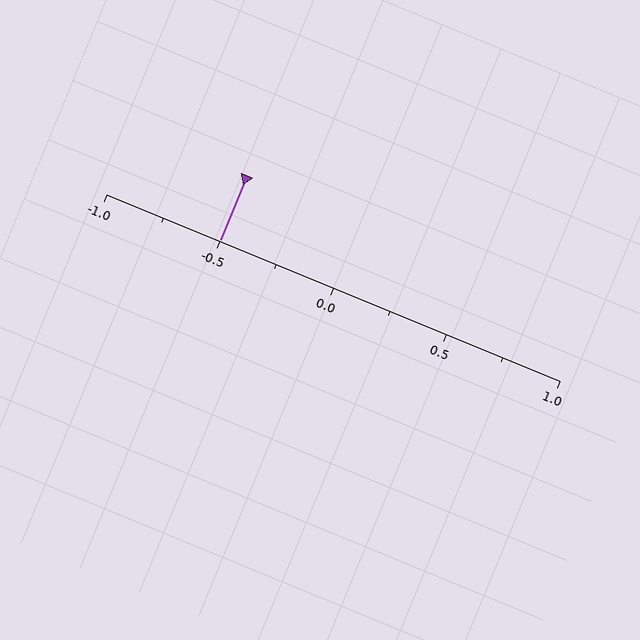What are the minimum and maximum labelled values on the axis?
The axis runs from -1.0 to 1.0.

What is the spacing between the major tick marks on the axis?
The major ticks are spaced 0.5 apart.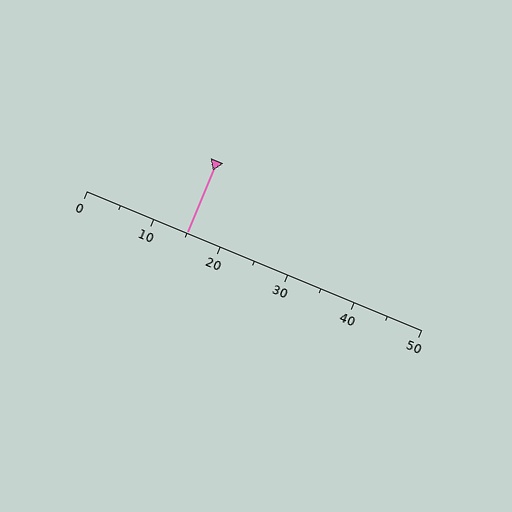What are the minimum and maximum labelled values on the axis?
The axis runs from 0 to 50.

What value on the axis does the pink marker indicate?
The marker indicates approximately 15.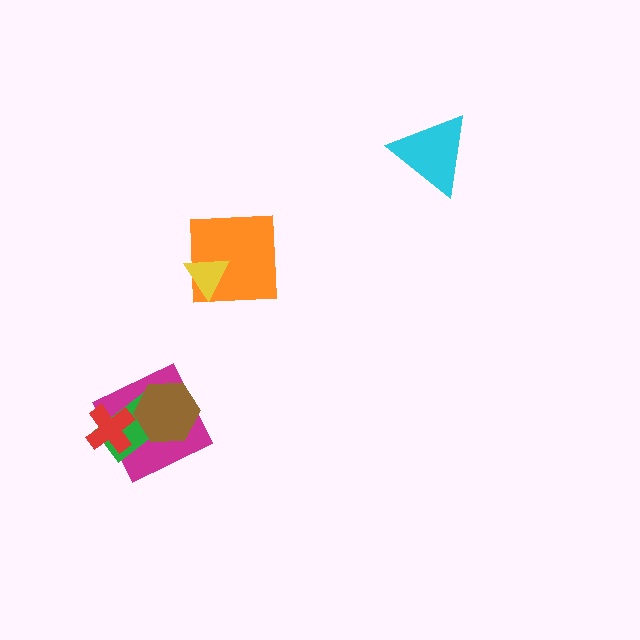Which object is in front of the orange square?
The yellow triangle is in front of the orange square.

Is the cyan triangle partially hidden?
No, no other shape covers it.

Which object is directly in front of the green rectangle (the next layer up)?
The red cross is directly in front of the green rectangle.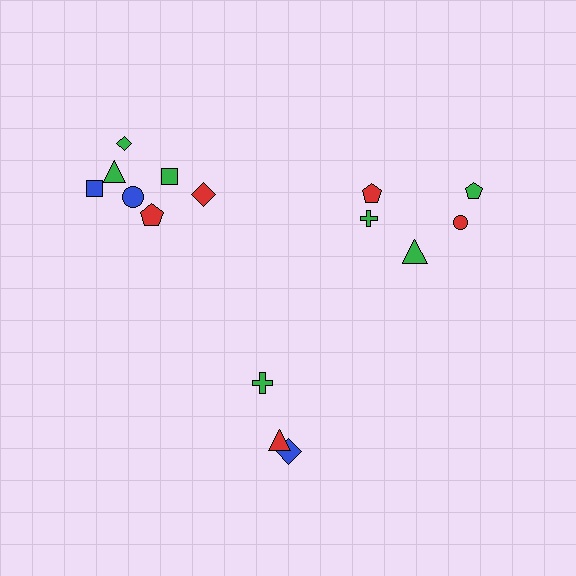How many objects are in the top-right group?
There are 5 objects.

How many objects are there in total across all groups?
There are 15 objects.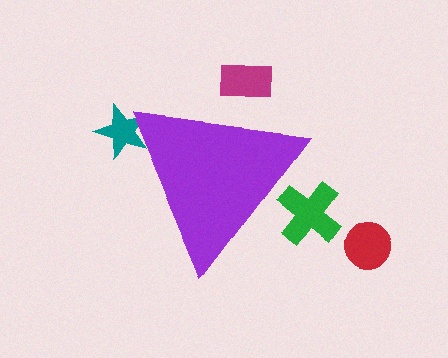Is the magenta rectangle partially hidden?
Yes, the magenta rectangle is partially hidden behind the purple triangle.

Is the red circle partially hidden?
No, the red circle is fully visible.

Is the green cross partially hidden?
Yes, the green cross is partially hidden behind the purple triangle.